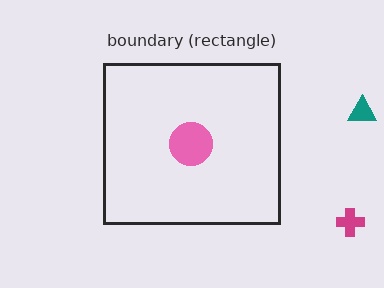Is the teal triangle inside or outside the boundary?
Outside.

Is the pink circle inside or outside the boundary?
Inside.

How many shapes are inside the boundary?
1 inside, 2 outside.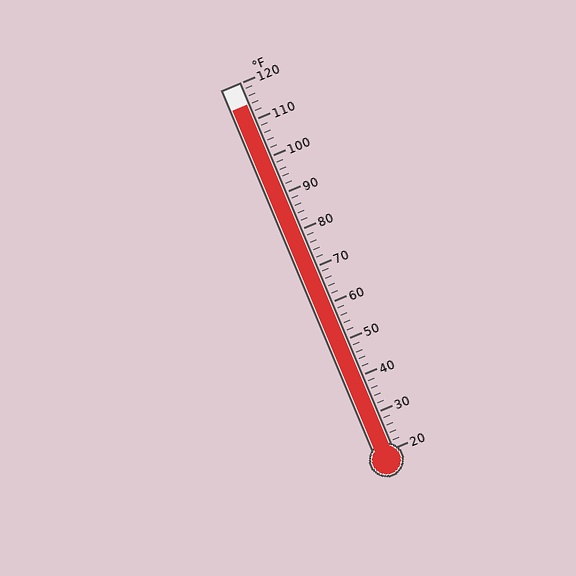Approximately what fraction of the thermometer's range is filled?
The thermometer is filled to approximately 95% of its range.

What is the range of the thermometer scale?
The thermometer scale ranges from 20°F to 120°F.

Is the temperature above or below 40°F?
The temperature is above 40°F.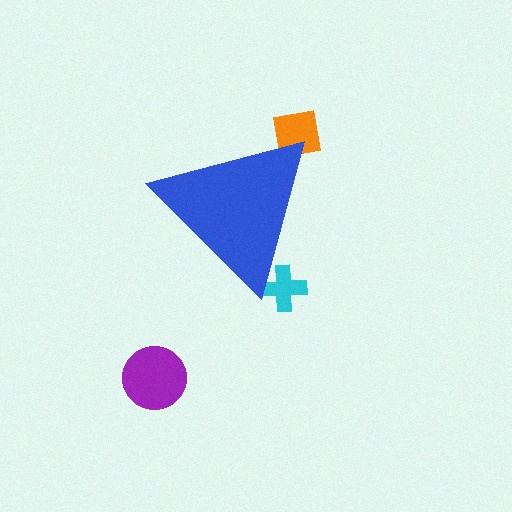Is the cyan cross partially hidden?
Yes, the cyan cross is partially hidden behind the blue triangle.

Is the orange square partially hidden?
Yes, the orange square is partially hidden behind the blue triangle.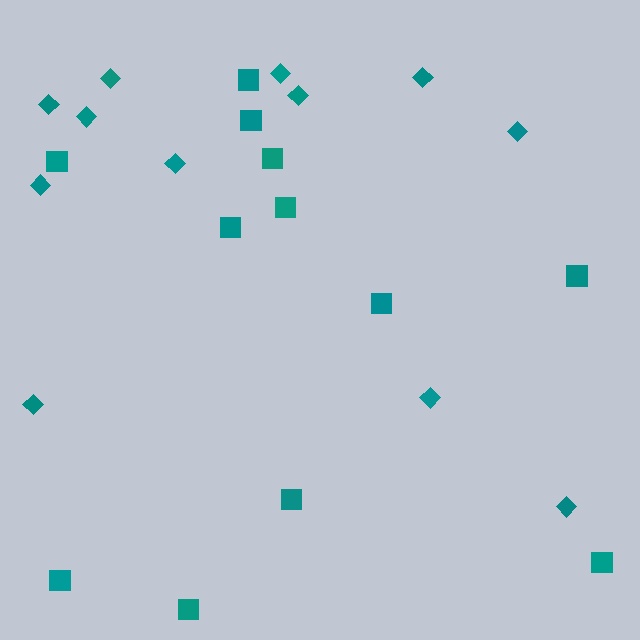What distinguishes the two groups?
There are 2 groups: one group of squares (12) and one group of diamonds (12).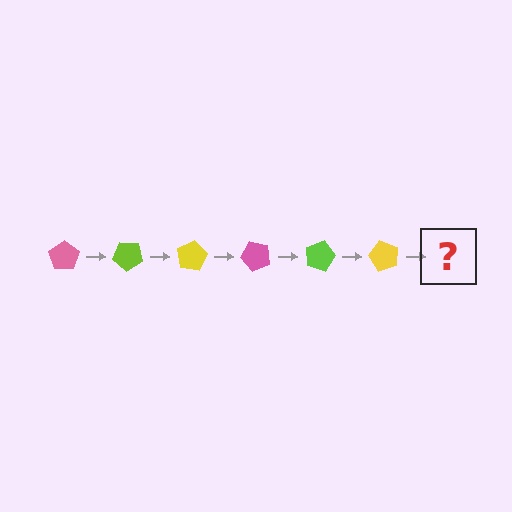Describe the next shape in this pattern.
It should be a pink pentagon, rotated 240 degrees from the start.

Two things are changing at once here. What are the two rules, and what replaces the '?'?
The two rules are that it rotates 40 degrees each step and the color cycles through pink, lime, and yellow. The '?' should be a pink pentagon, rotated 240 degrees from the start.